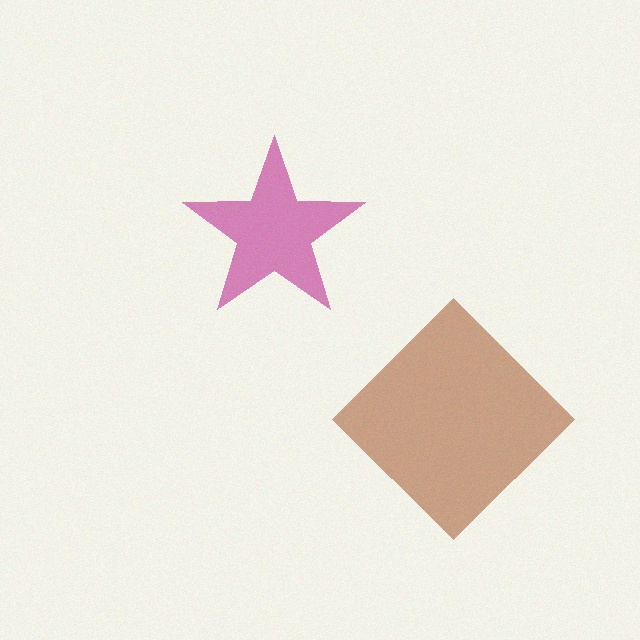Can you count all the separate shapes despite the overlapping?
Yes, there are 2 separate shapes.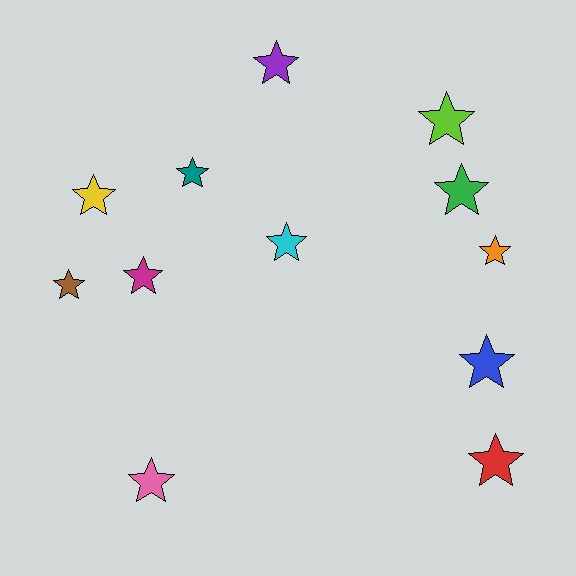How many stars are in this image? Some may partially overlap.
There are 12 stars.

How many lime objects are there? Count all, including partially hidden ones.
There is 1 lime object.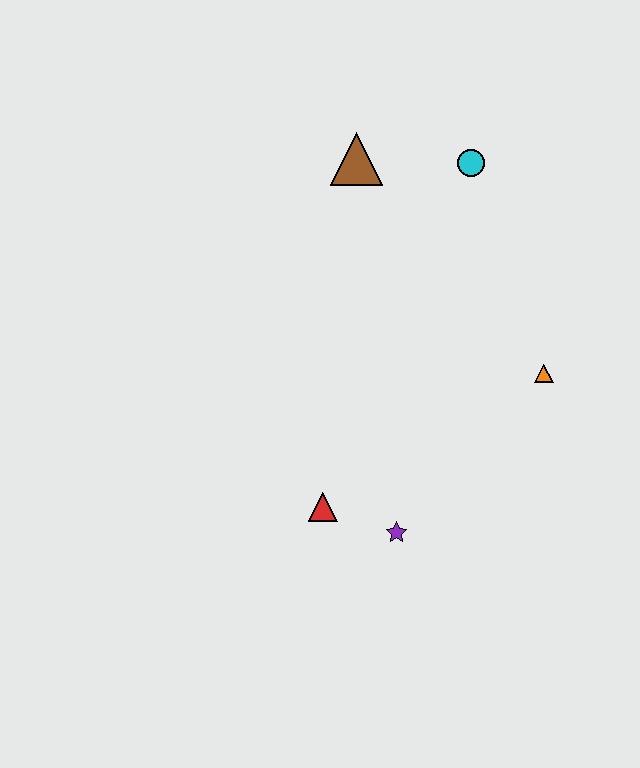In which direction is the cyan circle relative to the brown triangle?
The cyan circle is to the right of the brown triangle.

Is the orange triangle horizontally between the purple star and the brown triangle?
No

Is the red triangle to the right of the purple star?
No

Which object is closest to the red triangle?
The purple star is closest to the red triangle.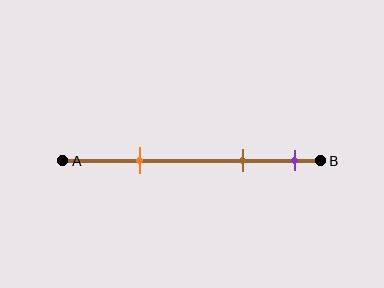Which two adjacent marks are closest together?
The brown and purple marks are the closest adjacent pair.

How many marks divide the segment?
There are 3 marks dividing the segment.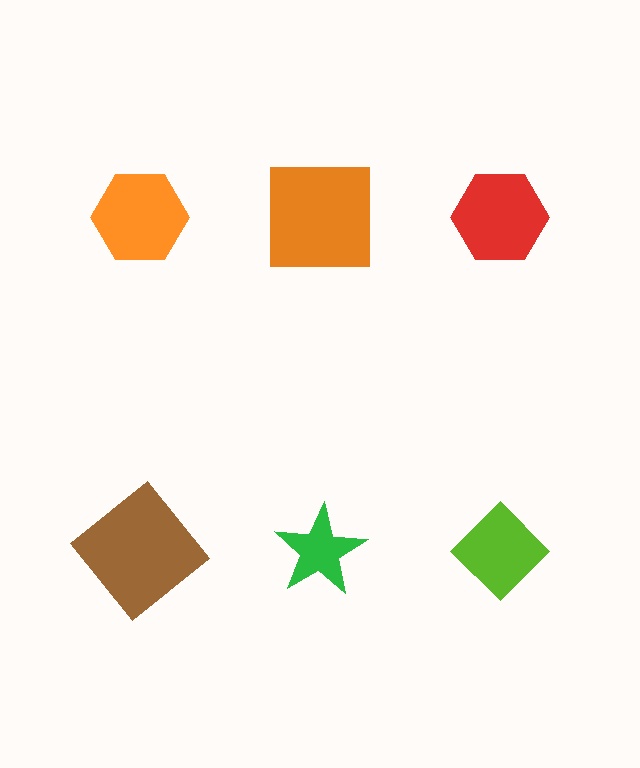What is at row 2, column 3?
A lime diamond.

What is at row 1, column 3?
A red hexagon.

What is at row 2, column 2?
A green star.